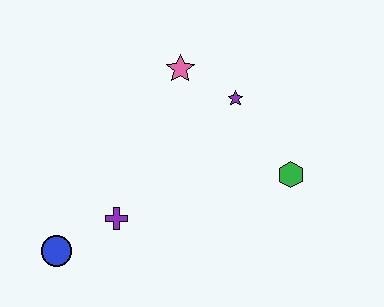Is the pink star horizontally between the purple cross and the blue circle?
No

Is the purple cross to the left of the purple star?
Yes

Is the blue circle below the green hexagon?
Yes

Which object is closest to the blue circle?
The purple cross is closest to the blue circle.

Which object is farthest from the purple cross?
The green hexagon is farthest from the purple cross.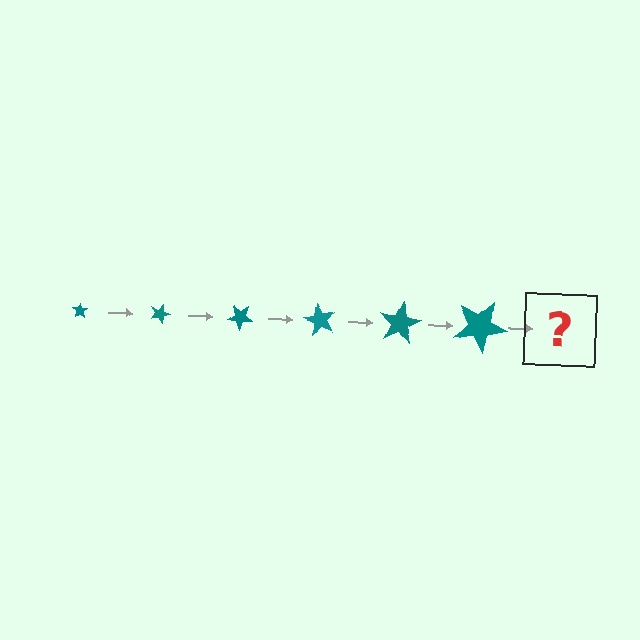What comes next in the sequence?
The next element should be a star, larger than the previous one and rotated 120 degrees from the start.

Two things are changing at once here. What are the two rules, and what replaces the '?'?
The two rules are that the star grows larger each step and it rotates 20 degrees each step. The '?' should be a star, larger than the previous one and rotated 120 degrees from the start.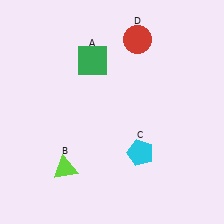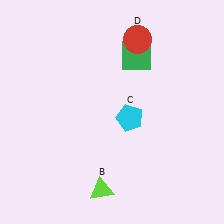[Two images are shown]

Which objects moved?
The objects that moved are: the green square (A), the lime triangle (B), the cyan pentagon (C).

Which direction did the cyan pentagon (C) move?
The cyan pentagon (C) moved up.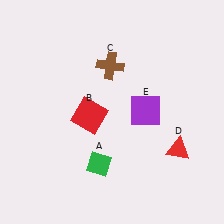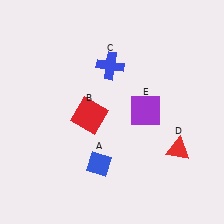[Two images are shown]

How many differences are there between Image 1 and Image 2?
There are 2 differences between the two images.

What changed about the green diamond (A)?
In Image 1, A is green. In Image 2, it changed to blue.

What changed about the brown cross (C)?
In Image 1, C is brown. In Image 2, it changed to blue.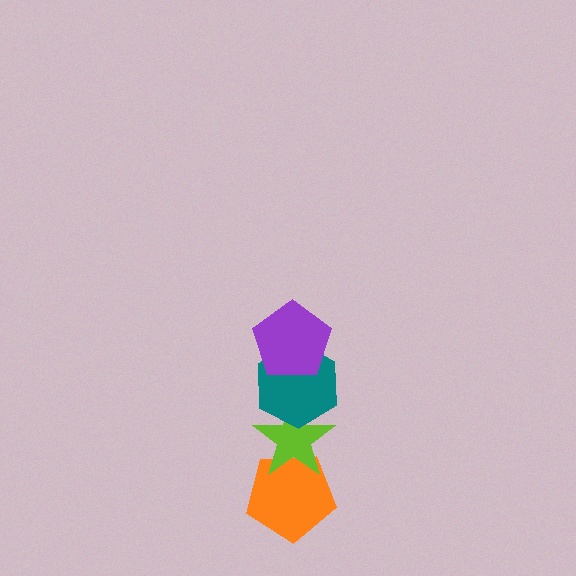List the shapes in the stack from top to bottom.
From top to bottom: the purple pentagon, the teal hexagon, the lime star, the orange pentagon.